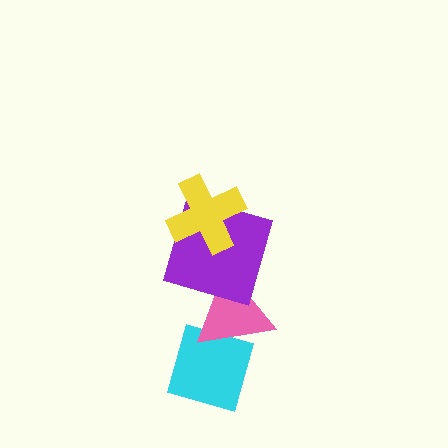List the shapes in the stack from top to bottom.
From top to bottom: the yellow cross, the purple square, the pink triangle, the cyan diamond.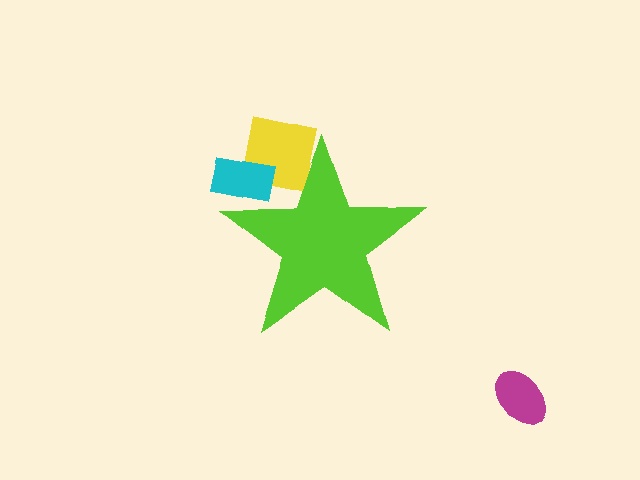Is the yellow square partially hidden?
Yes, the yellow square is partially hidden behind the lime star.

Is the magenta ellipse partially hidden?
No, the magenta ellipse is fully visible.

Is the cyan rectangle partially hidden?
Yes, the cyan rectangle is partially hidden behind the lime star.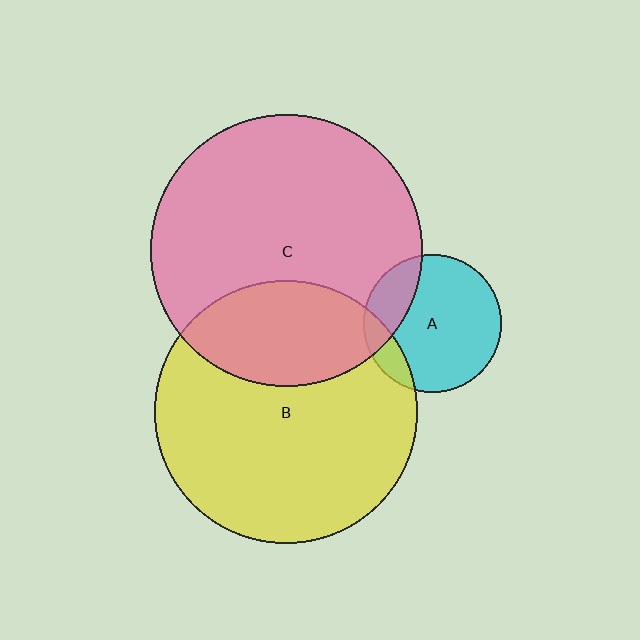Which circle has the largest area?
Circle C (pink).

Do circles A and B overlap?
Yes.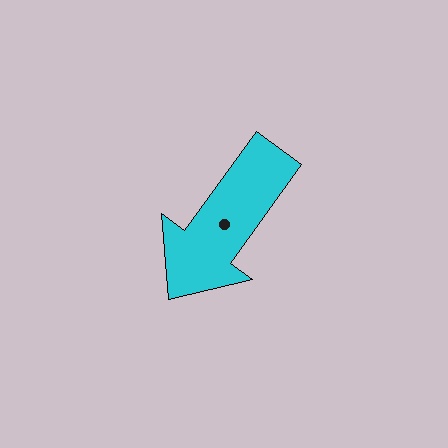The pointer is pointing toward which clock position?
Roughly 7 o'clock.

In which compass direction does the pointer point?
Southwest.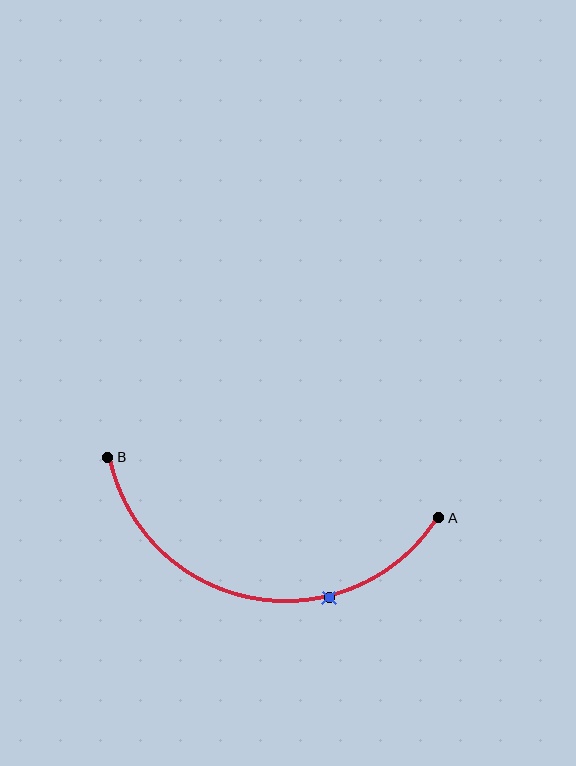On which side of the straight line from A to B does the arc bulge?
The arc bulges below the straight line connecting A and B.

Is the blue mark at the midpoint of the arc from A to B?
No. The blue mark lies on the arc but is closer to endpoint A. The arc midpoint would be at the point on the curve equidistant along the arc from both A and B.